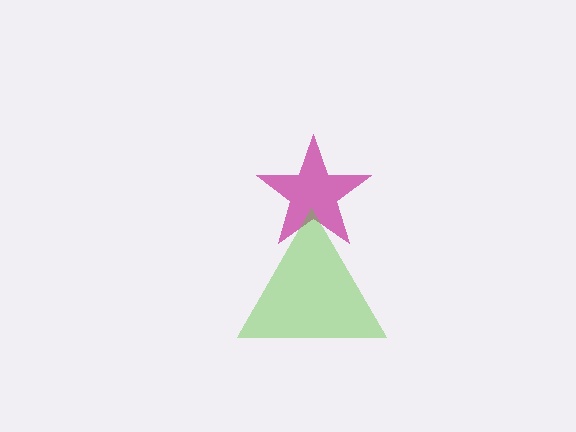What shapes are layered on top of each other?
The layered shapes are: a magenta star, a lime triangle.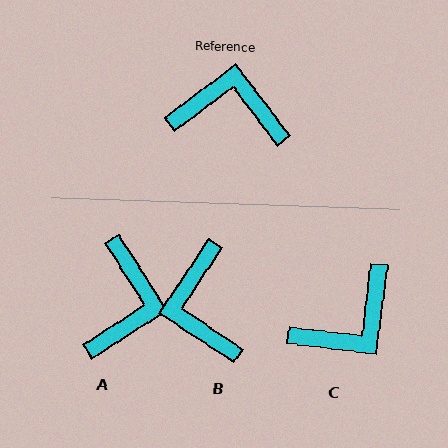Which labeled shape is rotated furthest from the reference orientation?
C, about 134 degrees away.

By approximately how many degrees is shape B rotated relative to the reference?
Approximately 109 degrees counter-clockwise.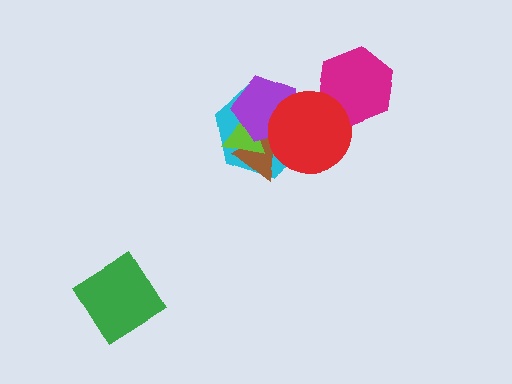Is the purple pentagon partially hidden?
Yes, it is partially covered by another shape.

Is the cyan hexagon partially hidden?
Yes, it is partially covered by another shape.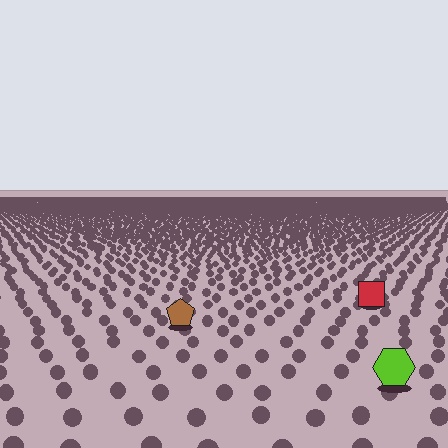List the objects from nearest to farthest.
From nearest to farthest: the lime hexagon, the brown pentagon, the red square.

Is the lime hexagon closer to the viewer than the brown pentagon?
Yes. The lime hexagon is closer — you can tell from the texture gradient: the ground texture is coarser near it.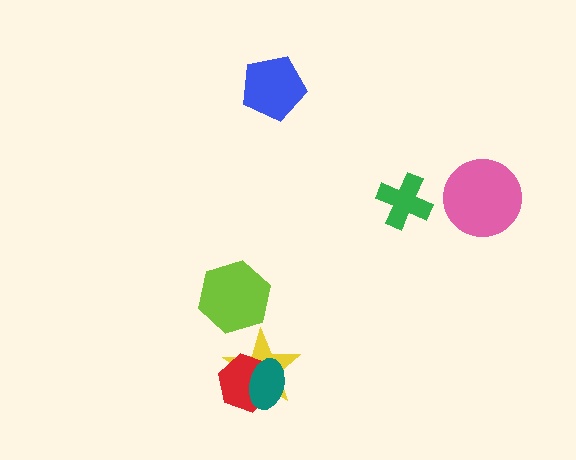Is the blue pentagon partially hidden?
No, no other shape covers it.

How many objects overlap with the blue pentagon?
0 objects overlap with the blue pentagon.